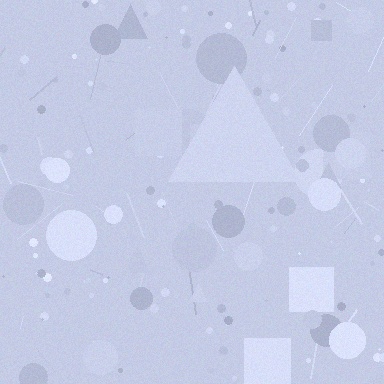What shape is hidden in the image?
A triangle is hidden in the image.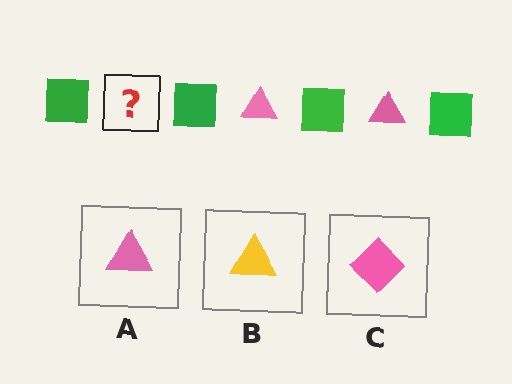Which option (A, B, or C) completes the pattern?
A.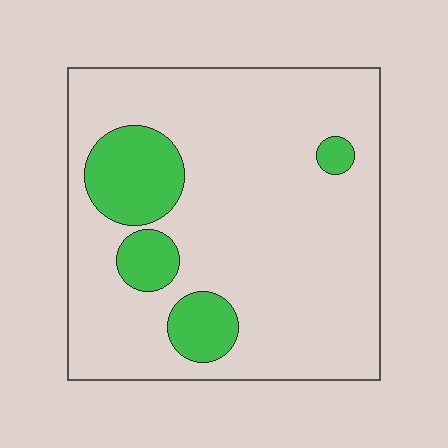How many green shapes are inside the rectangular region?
4.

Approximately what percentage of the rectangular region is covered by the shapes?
Approximately 15%.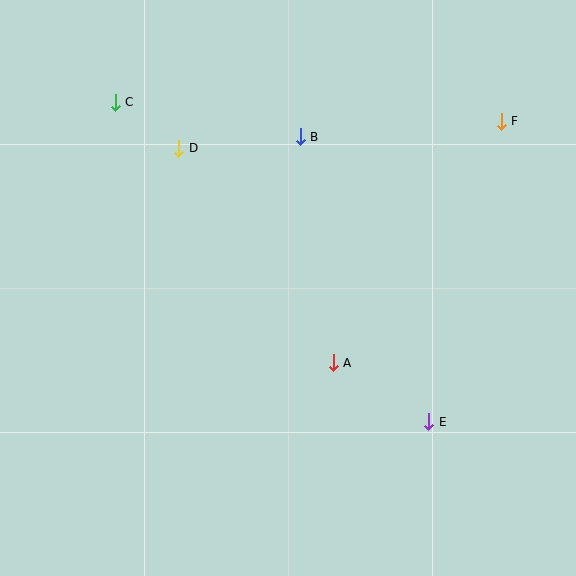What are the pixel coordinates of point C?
Point C is at (115, 102).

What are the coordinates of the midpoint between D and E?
The midpoint between D and E is at (304, 285).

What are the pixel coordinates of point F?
Point F is at (501, 121).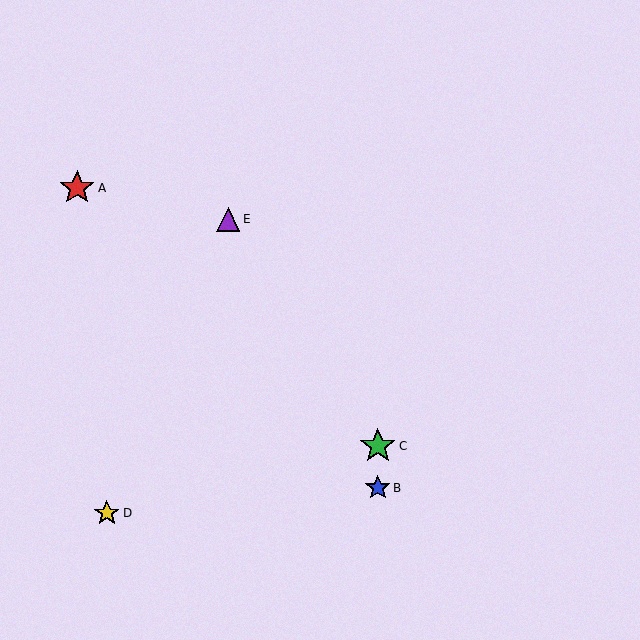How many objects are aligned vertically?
2 objects (B, C) are aligned vertically.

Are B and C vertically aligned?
Yes, both are at x≈378.